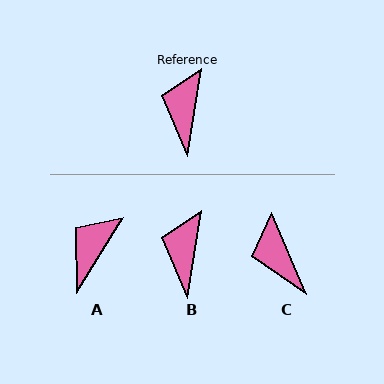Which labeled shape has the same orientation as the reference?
B.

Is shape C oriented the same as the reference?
No, it is off by about 32 degrees.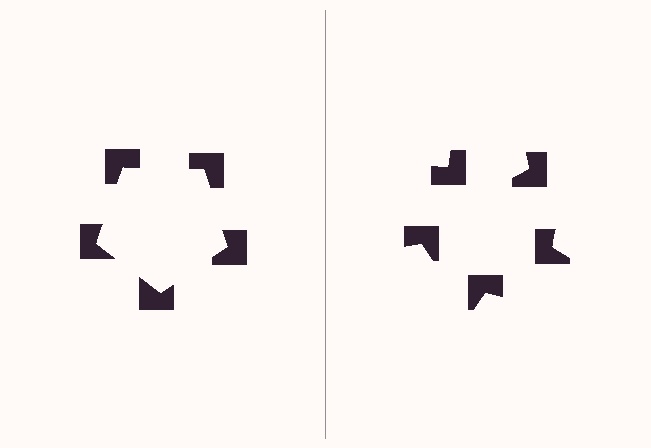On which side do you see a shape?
An illusory pentagon appears on the left side. On the right side the wedge cuts are rotated, so no coherent shape forms.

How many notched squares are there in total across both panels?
10 — 5 on each side.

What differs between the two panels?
The notched squares are positioned identically on both sides; only the wedge orientations differ. On the left they align to a pentagon; on the right they are misaligned.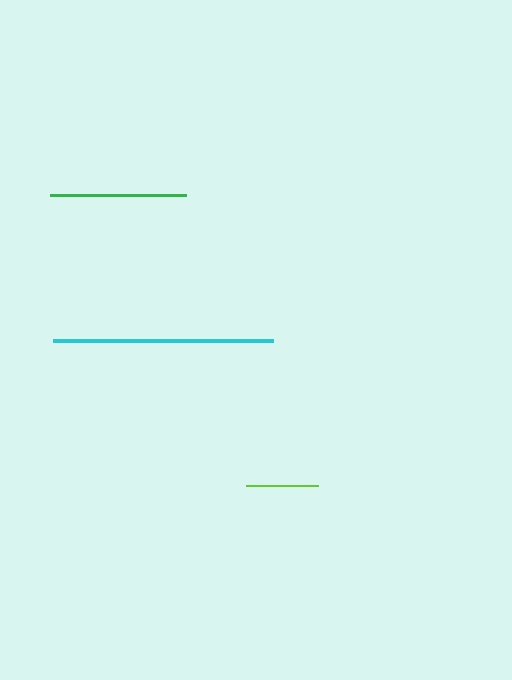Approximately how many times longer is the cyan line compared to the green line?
The cyan line is approximately 1.6 times the length of the green line.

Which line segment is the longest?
The cyan line is the longest at approximately 220 pixels.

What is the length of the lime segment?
The lime segment is approximately 71 pixels long.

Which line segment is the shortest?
The lime line is the shortest at approximately 71 pixels.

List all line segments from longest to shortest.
From longest to shortest: cyan, green, lime.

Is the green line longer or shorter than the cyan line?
The cyan line is longer than the green line.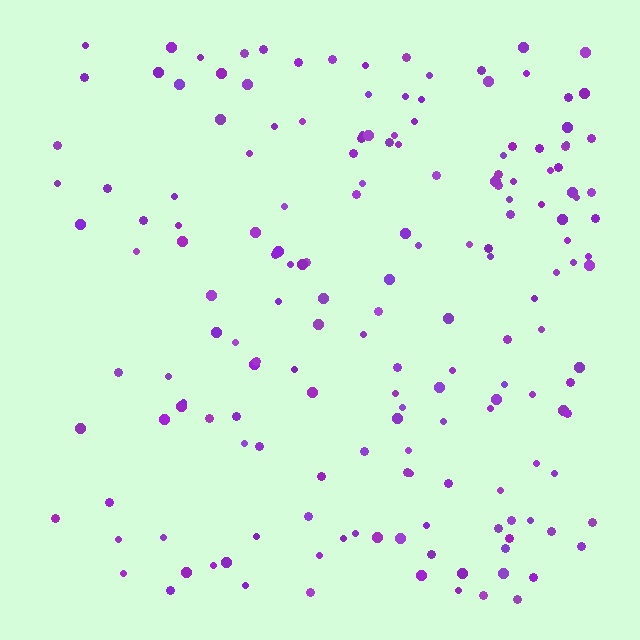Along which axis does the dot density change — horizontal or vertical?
Horizontal.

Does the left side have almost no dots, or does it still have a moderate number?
Still a moderate number, just noticeably fewer than the right.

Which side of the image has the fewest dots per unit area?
The left.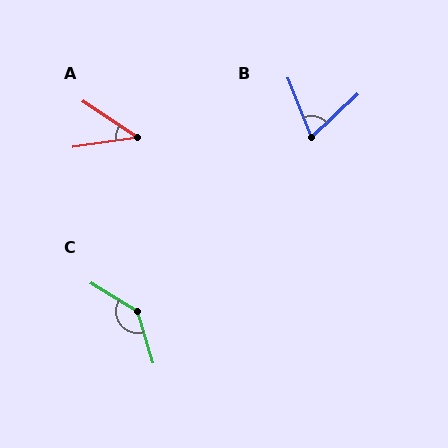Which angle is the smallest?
A, at approximately 42 degrees.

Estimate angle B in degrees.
Approximately 68 degrees.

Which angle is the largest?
C, at approximately 139 degrees.